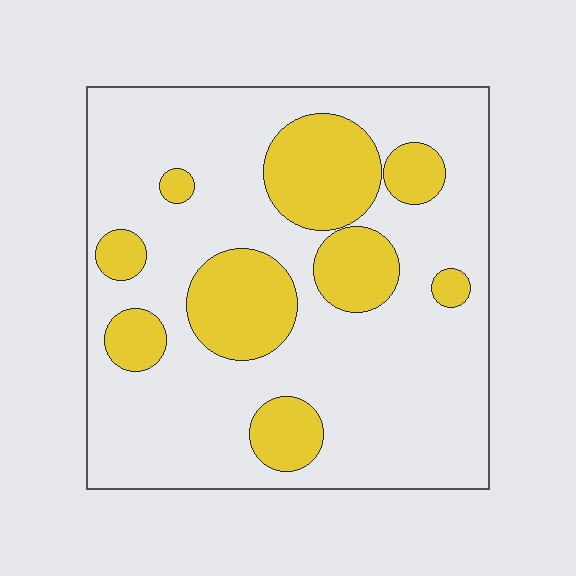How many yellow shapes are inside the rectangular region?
9.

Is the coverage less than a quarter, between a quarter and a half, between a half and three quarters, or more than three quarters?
Between a quarter and a half.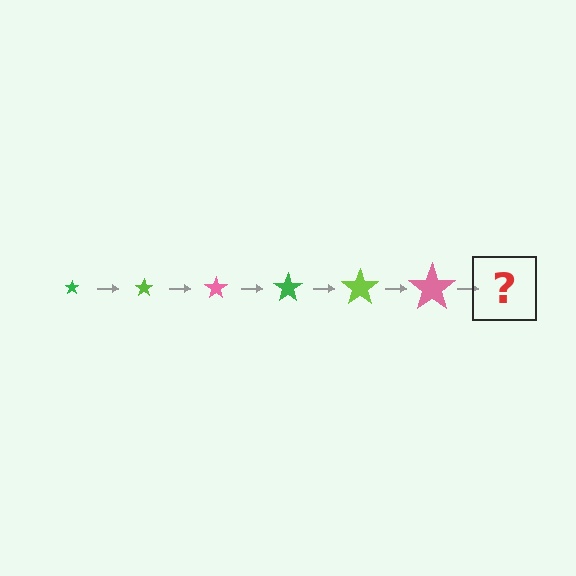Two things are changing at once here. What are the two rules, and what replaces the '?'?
The two rules are that the star grows larger each step and the color cycles through green, lime, and pink. The '?' should be a green star, larger than the previous one.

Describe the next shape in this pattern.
It should be a green star, larger than the previous one.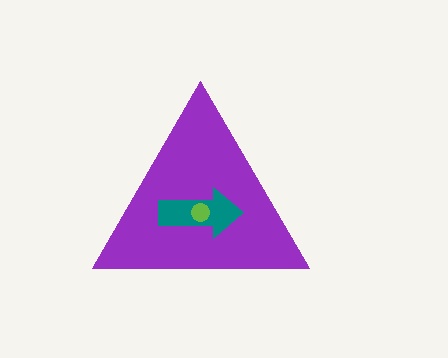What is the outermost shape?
The purple triangle.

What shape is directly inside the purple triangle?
The teal arrow.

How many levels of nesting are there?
3.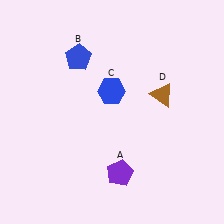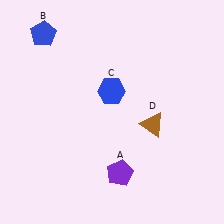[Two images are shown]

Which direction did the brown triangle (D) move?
The brown triangle (D) moved down.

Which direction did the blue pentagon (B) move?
The blue pentagon (B) moved left.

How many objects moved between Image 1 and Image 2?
2 objects moved between the two images.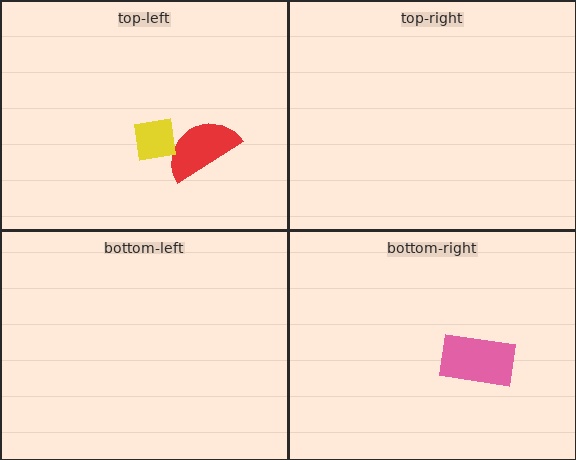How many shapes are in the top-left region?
2.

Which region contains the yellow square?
The top-left region.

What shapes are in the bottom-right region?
The pink rectangle.